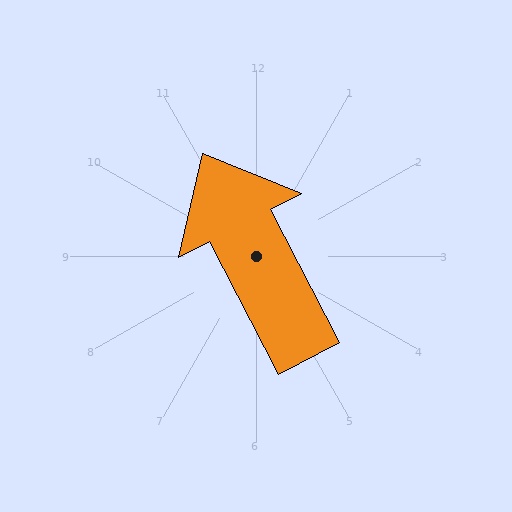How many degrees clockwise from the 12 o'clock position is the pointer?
Approximately 332 degrees.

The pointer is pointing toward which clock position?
Roughly 11 o'clock.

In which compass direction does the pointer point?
Northwest.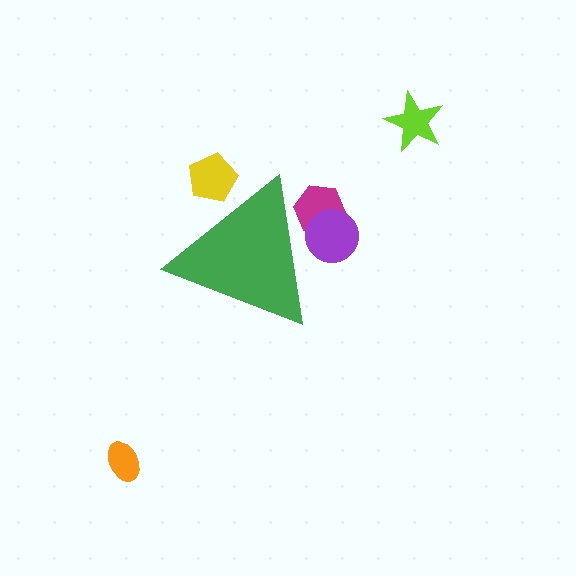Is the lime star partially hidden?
No, the lime star is fully visible.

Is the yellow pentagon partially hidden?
Yes, the yellow pentagon is partially hidden behind the green triangle.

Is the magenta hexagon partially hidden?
Yes, the magenta hexagon is partially hidden behind the green triangle.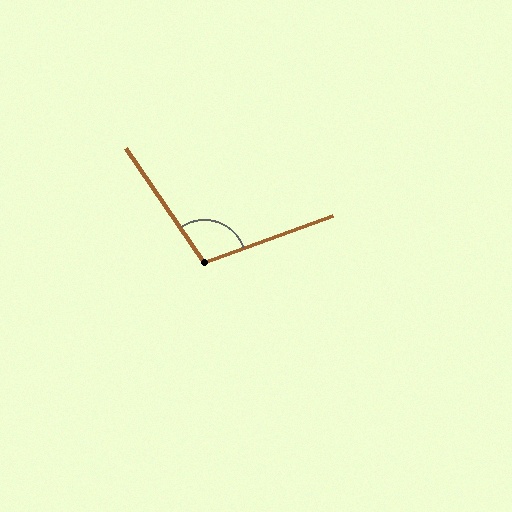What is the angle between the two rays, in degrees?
Approximately 105 degrees.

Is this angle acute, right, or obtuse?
It is obtuse.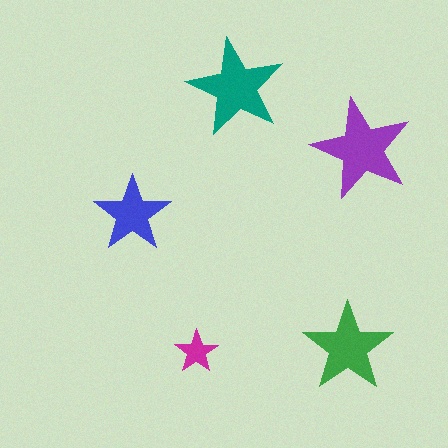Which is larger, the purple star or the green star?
The purple one.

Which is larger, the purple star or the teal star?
The purple one.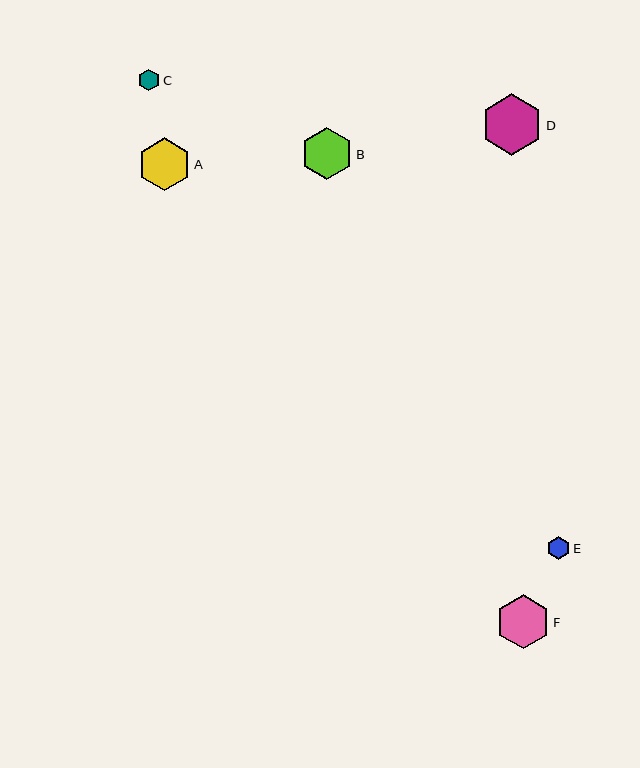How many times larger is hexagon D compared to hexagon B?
Hexagon D is approximately 1.2 times the size of hexagon B.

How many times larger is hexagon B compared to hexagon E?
Hexagon B is approximately 2.3 times the size of hexagon E.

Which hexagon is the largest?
Hexagon D is the largest with a size of approximately 61 pixels.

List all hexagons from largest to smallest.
From largest to smallest: D, F, A, B, E, C.